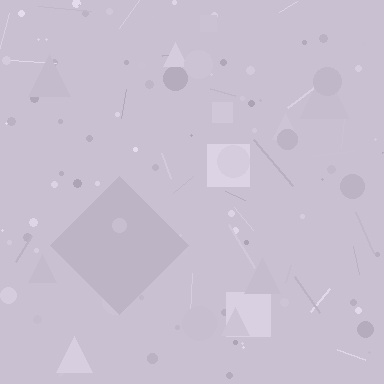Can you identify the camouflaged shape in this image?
The camouflaged shape is a diamond.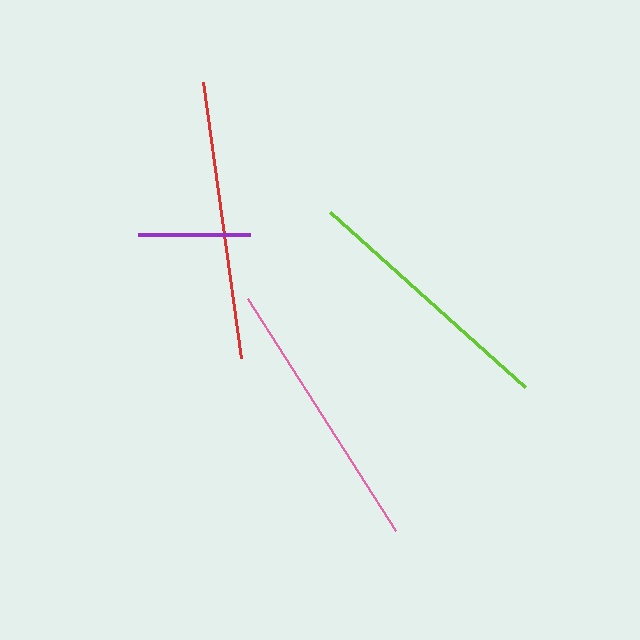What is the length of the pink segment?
The pink segment is approximately 275 pixels long.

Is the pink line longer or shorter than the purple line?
The pink line is longer than the purple line.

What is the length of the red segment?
The red segment is approximately 279 pixels long.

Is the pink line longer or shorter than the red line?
The red line is longer than the pink line.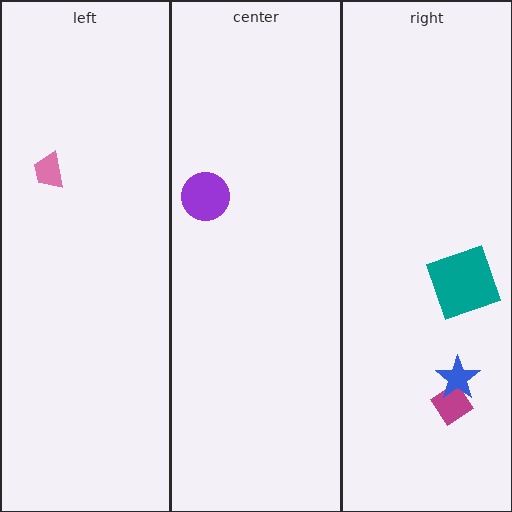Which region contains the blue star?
The right region.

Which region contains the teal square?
The right region.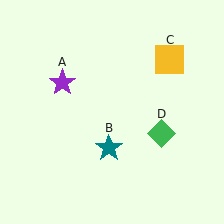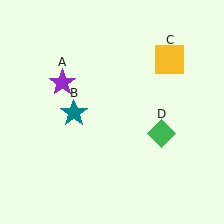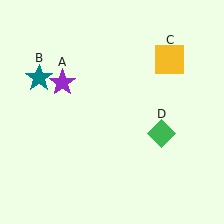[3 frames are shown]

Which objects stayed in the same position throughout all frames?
Purple star (object A) and yellow square (object C) and green diamond (object D) remained stationary.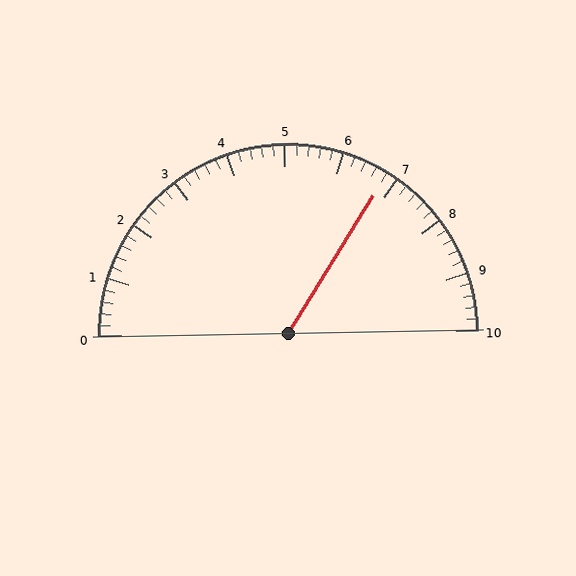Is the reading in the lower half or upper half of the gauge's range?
The reading is in the upper half of the range (0 to 10).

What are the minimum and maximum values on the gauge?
The gauge ranges from 0 to 10.